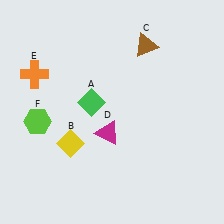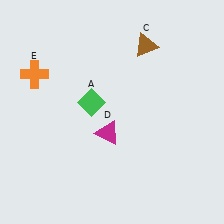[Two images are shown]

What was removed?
The lime hexagon (F), the yellow diamond (B) were removed in Image 2.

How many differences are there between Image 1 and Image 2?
There are 2 differences between the two images.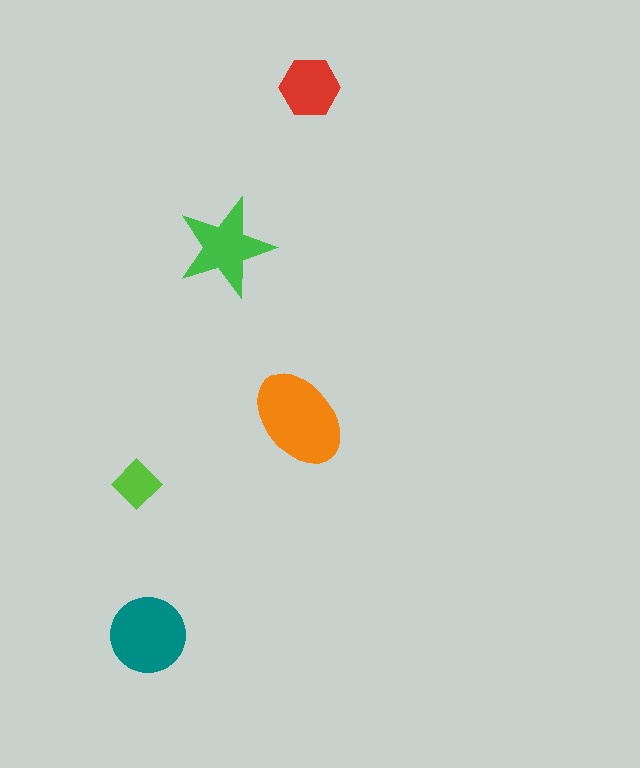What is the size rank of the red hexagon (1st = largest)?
4th.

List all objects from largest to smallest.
The orange ellipse, the teal circle, the green star, the red hexagon, the lime diamond.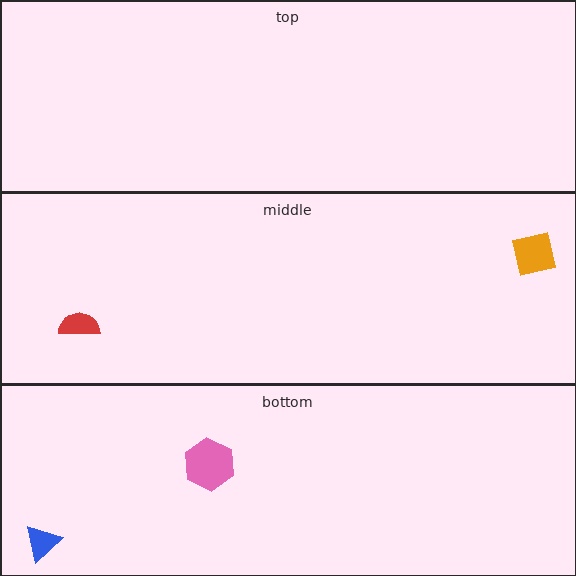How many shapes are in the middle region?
2.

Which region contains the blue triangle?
The bottom region.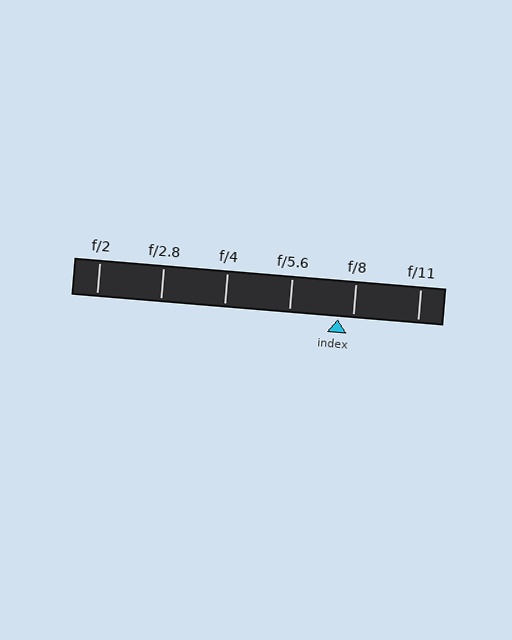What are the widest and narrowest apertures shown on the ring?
The widest aperture shown is f/2 and the narrowest is f/11.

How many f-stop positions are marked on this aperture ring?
There are 6 f-stop positions marked.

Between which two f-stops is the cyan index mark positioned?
The index mark is between f/5.6 and f/8.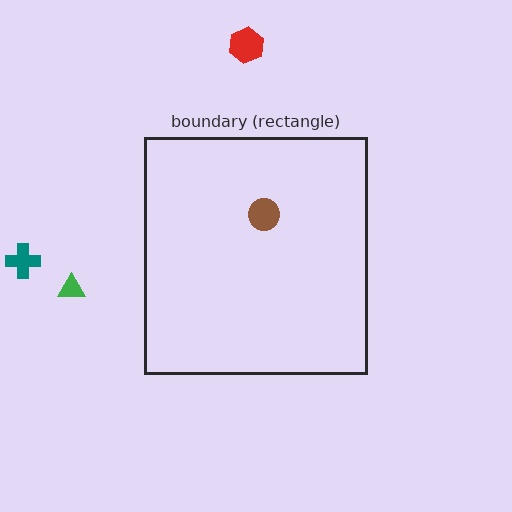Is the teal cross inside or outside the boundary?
Outside.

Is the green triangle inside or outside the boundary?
Outside.